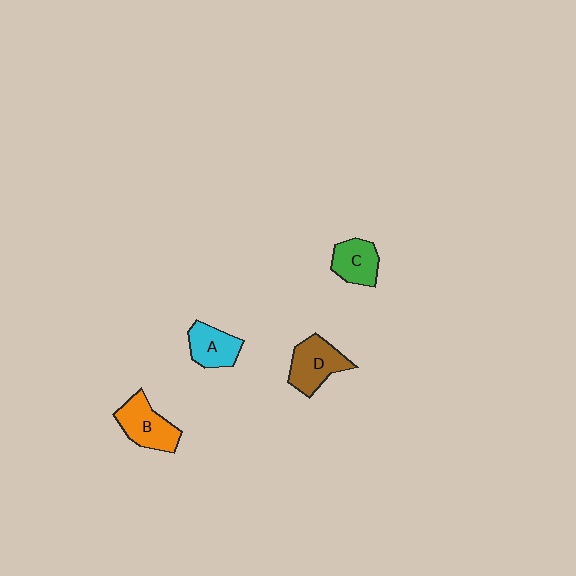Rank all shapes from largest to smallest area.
From largest to smallest: B (orange), D (brown), A (cyan), C (green).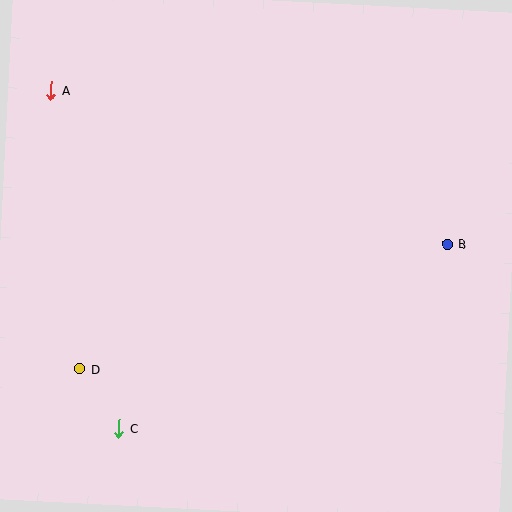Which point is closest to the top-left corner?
Point A is closest to the top-left corner.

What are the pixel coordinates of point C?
Point C is at (119, 429).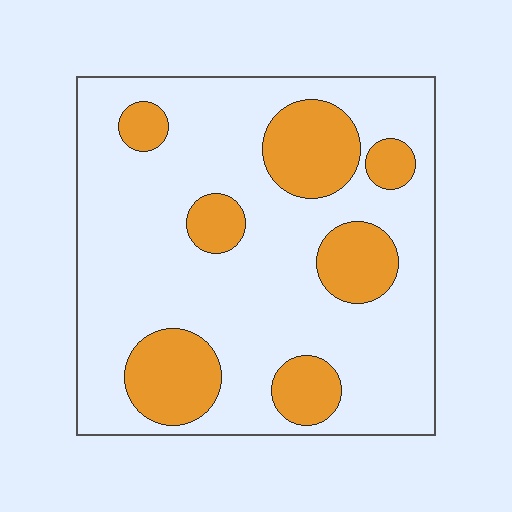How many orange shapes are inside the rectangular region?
7.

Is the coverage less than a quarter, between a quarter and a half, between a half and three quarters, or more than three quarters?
Less than a quarter.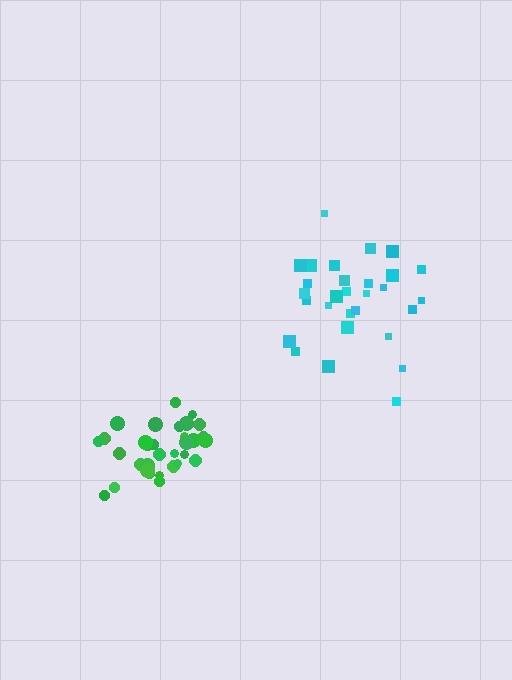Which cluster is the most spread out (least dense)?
Cyan.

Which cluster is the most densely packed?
Green.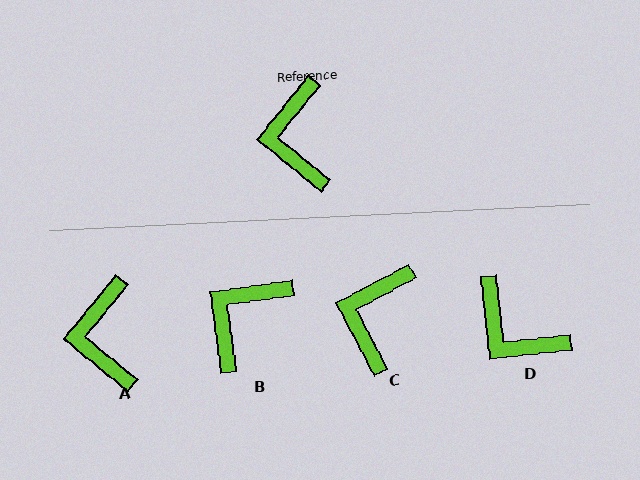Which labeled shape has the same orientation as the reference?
A.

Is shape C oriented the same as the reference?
No, it is off by about 23 degrees.